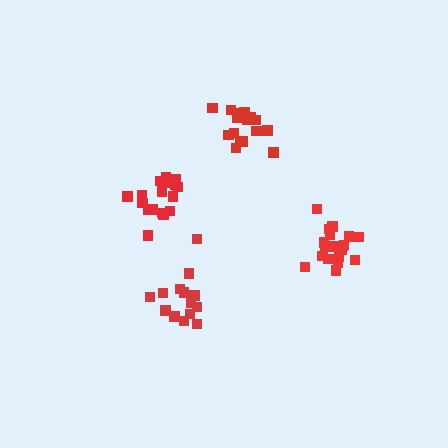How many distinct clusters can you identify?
There are 4 distinct clusters.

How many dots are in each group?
Group 1: 17 dots, Group 2: 14 dots, Group 3: 19 dots, Group 4: 17 dots (67 total).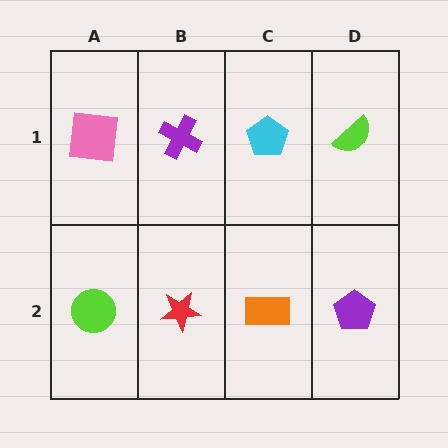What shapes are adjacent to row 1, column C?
An orange rectangle (row 2, column C), a purple cross (row 1, column B), a lime semicircle (row 1, column D).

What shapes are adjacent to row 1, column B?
A red star (row 2, column B), a pink square (row 1, column A), a cyan pentagon (row 1, column C).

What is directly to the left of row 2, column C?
A red star.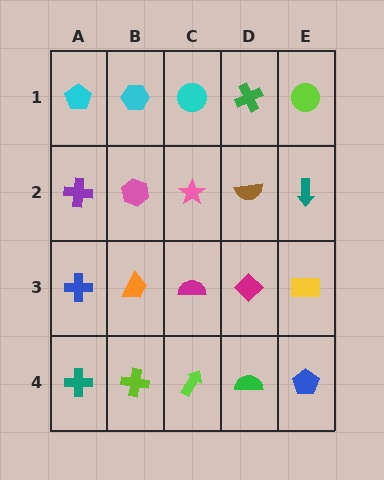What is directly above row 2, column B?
A cyan hexagon.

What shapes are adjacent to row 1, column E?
A teal arrow (row 2, column E), a green cross (row 1, column D).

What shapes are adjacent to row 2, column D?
A green cross (row 1, column D), a magenta diamond (row 3, column D), a pink star (row 2, column C), a teal arrow (row 2, column E).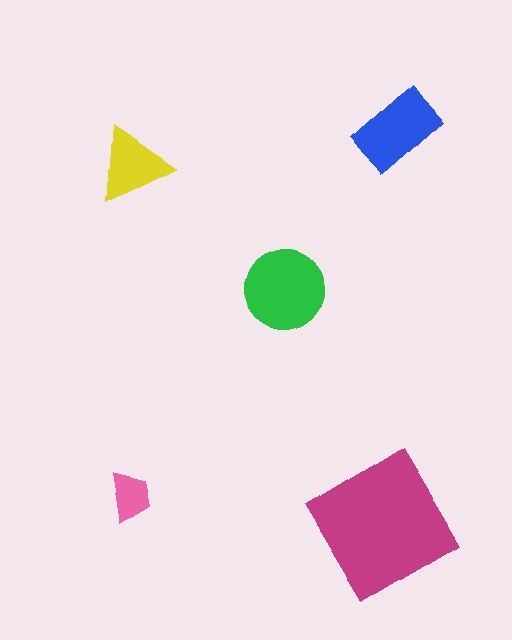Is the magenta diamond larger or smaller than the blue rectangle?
Larger.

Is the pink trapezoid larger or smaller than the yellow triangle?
Smaller.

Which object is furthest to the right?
The magenta diamond is rightmost.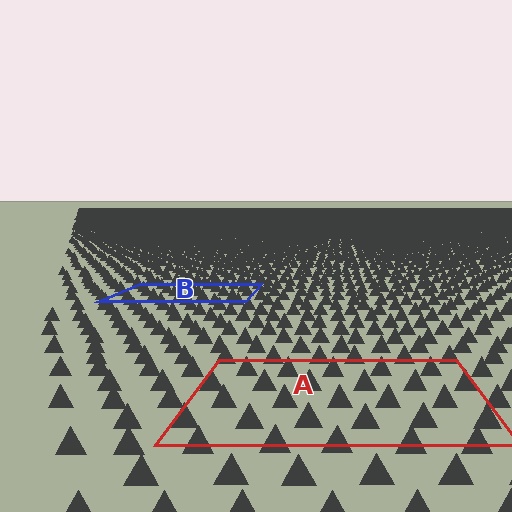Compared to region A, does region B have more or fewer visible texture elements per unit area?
Region B has more texture elements per unit area — they are packed more densely because it is farther away.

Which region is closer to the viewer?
Region A is closer. The texture elements there are larger and more spread out.